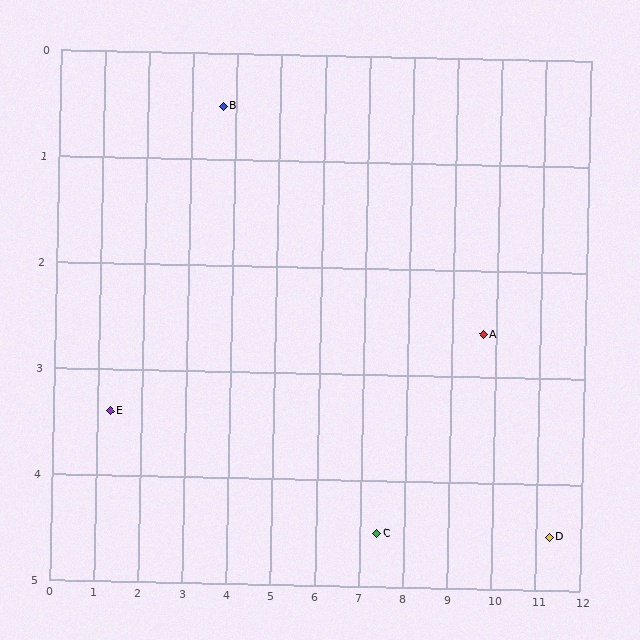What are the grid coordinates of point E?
Point E is at approximately (1.3, 3.4).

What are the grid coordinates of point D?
Point D is at approximately (11.3, 4.5).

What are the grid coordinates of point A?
Point A is at approximately (9.7, 2.6).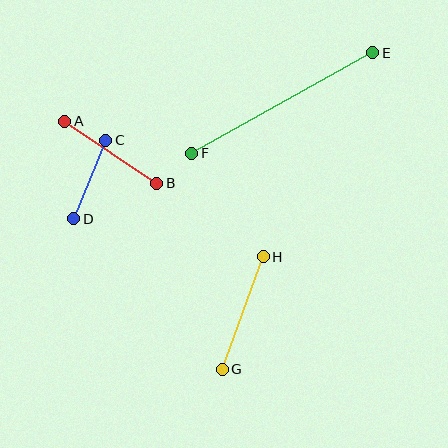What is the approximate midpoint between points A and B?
The midpoint is at approximately (111, 152) pixels.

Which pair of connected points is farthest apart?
Points E and F are farthest apart.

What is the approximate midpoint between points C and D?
The midpoint is at approximately (90, 180) pixels.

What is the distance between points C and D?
The distance is approximately 85 pixels.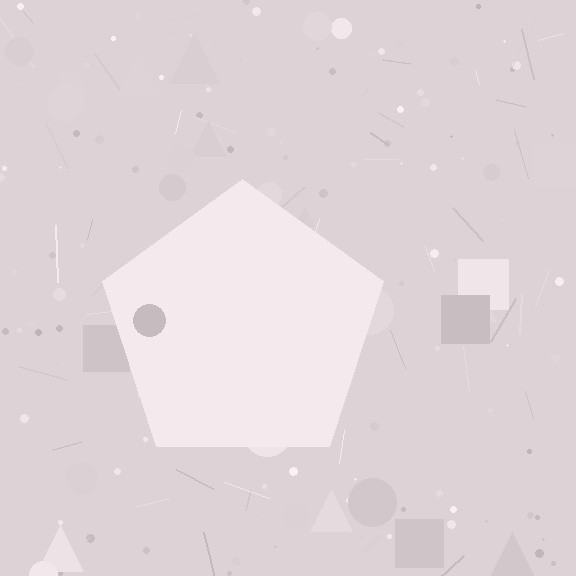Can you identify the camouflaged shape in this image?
The camouflaged shape is a pentagon.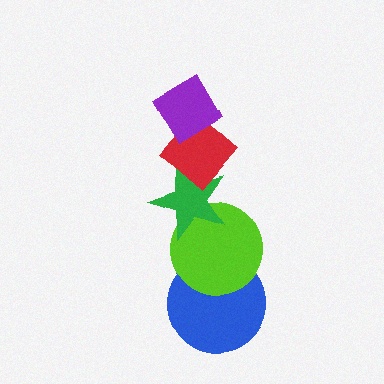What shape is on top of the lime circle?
The green star is on top of the lime circle.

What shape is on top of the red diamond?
The purple diamond is on top of the red diamond.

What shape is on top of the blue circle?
The lime circle is on top of the blue circle.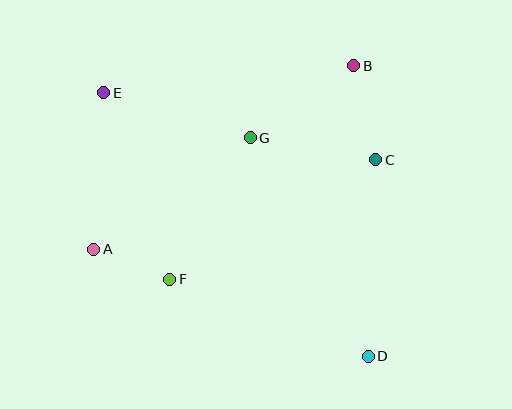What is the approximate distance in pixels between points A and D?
The distance between A and D is approximately 294 pixels.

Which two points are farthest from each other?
Points D and E are farthest from each other.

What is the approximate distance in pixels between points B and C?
The distance between B and C is approximately 97 pixels.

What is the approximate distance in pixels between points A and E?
The distance between A and E is approximately 157 pixels.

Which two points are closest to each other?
Points A and F are closest to each other.